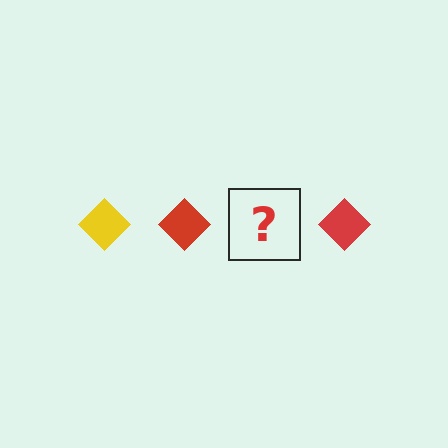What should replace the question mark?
The question mark should be replaced with a yellow diamond.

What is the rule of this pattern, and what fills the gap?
The rule is that the pattern cycles through yellow, red diamonds. The gap should be filled with a yellow diamond.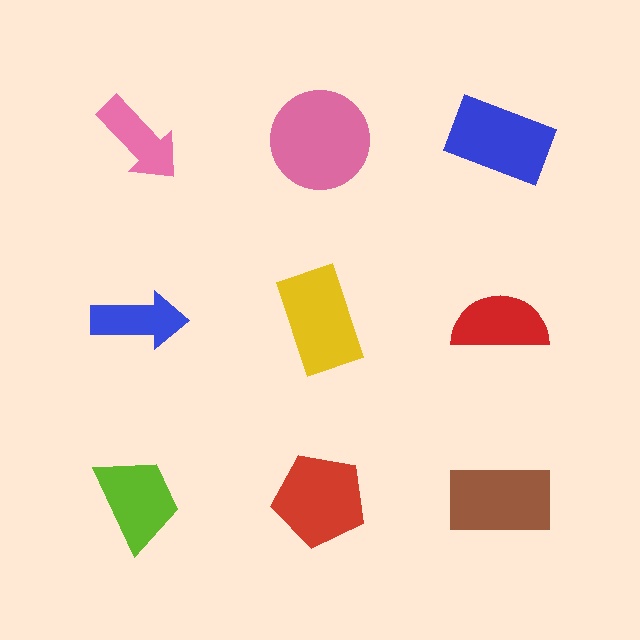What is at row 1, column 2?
A pink circle.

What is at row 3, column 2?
A red pentagon.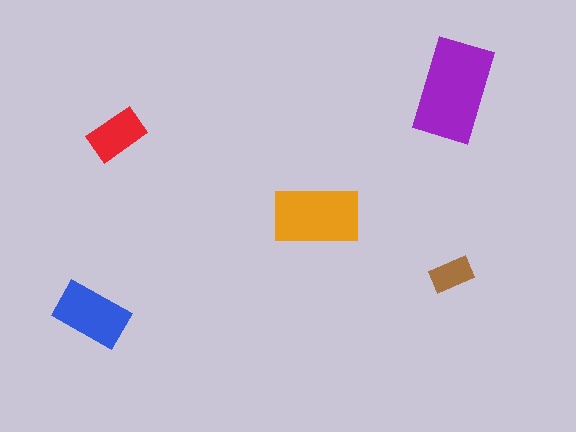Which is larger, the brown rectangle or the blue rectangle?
The blue one.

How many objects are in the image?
There are 5 objects in the image.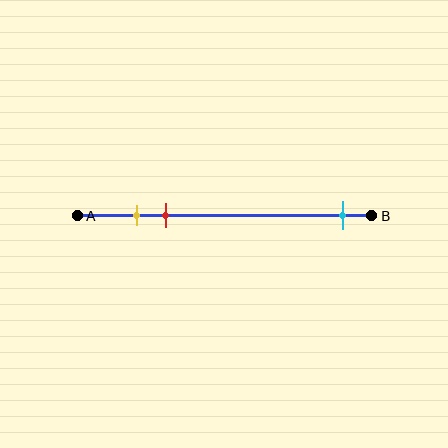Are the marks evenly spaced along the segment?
No, the marks are not evenly spaced.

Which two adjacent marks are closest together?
The yellow and red marks are the closest adjacent pair.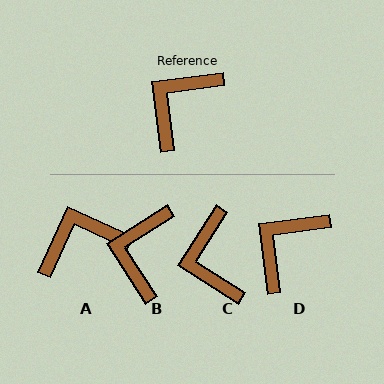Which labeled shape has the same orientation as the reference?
D.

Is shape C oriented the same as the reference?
No, it is off by about 51 degrees.